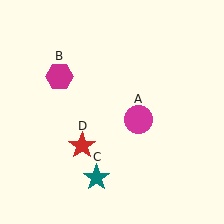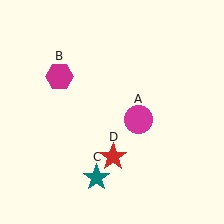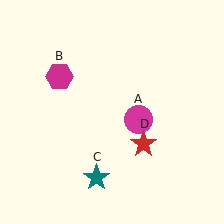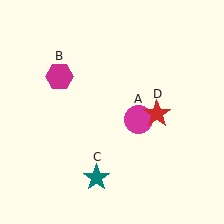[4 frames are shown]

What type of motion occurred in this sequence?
The red star (object D) rotated counterclockwise around the center of the scene.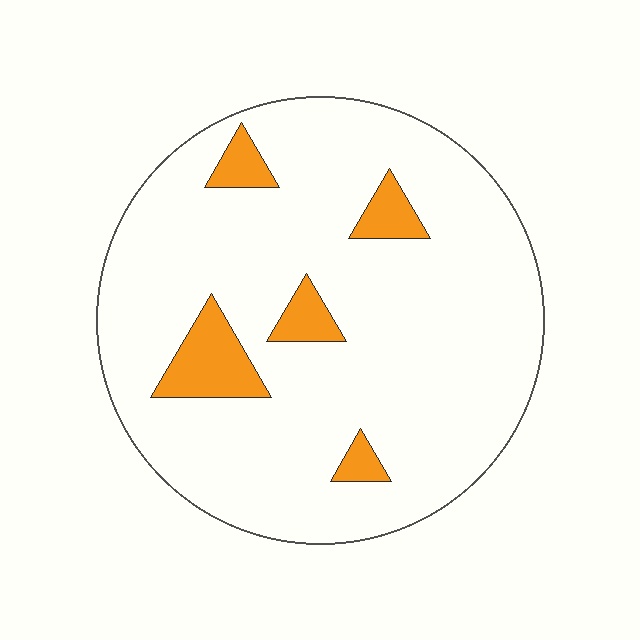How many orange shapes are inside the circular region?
5.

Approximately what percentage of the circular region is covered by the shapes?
Approximately 10%.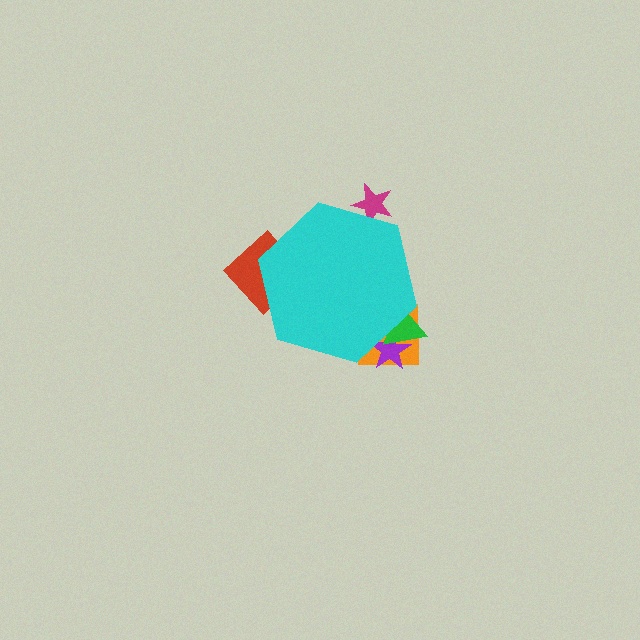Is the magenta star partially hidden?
Yes, the magenta star is partially hidden behind the cyan hexagon.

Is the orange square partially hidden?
Yes, the orange square is partially hidden behind the cyan hexagon.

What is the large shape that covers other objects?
A cyan hexagon.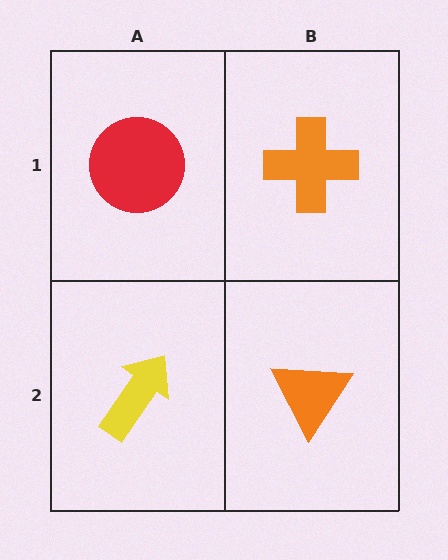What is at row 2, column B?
An orange triangle.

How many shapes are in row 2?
2 shapes.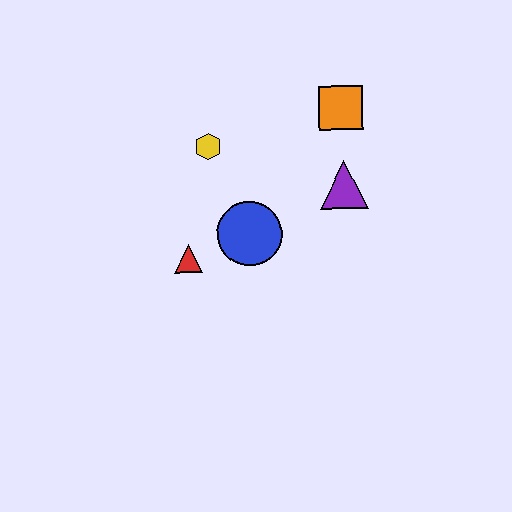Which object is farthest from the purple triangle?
The red triangle is farthest from the purple triangle.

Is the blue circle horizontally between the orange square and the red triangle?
Yes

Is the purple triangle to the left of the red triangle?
No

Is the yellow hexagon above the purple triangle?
Yes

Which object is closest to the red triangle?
The blue circle is closest to the red triangle.